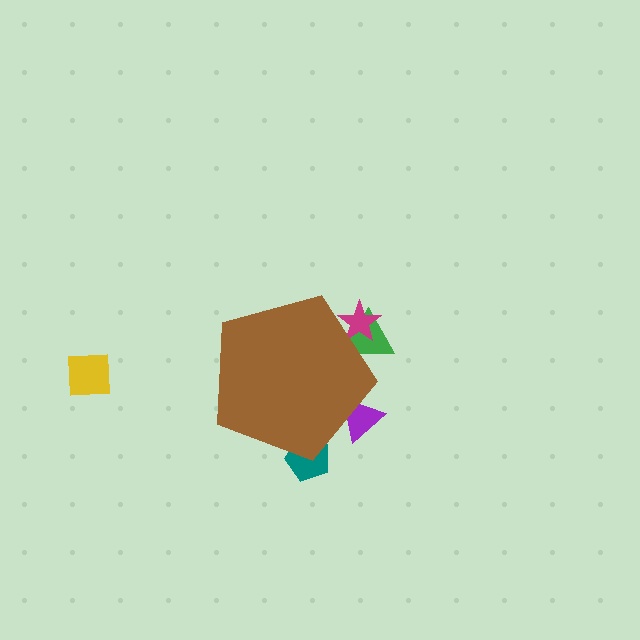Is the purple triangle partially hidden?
Yes, the purple triangle is partially hidden behind the brown pentagon.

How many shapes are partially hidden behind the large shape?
4 shapes are partially hidden.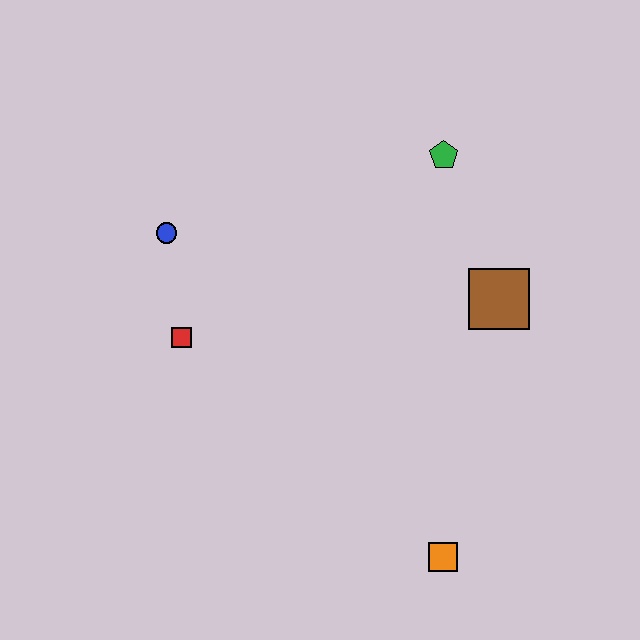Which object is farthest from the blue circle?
The orange square is farthest from the blue circle.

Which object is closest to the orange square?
The brown square is closest to the orange square.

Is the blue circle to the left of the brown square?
Yes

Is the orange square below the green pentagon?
Yes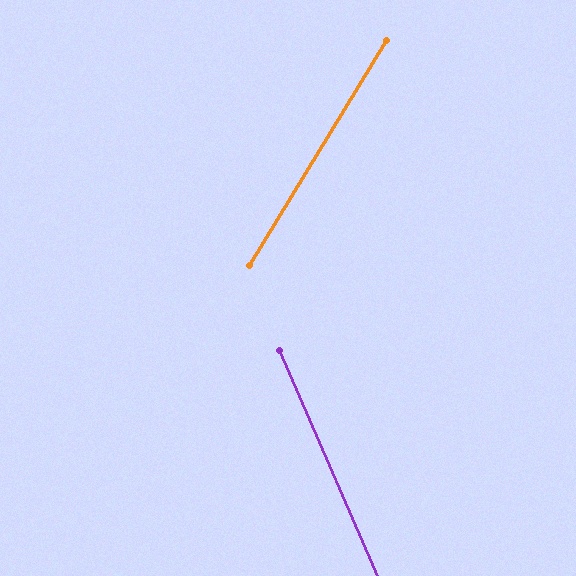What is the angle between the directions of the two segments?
Approximately 55 degrees.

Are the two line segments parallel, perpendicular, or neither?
Neither parallel nor perpendicular — they differ by about 55°.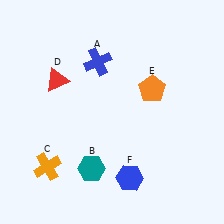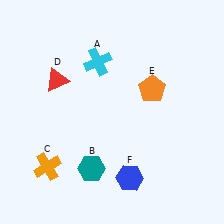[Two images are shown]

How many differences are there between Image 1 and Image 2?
There is 1 difference between the two images.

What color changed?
The cross (A) changed from blue in Image 1 to cyan in Image 2.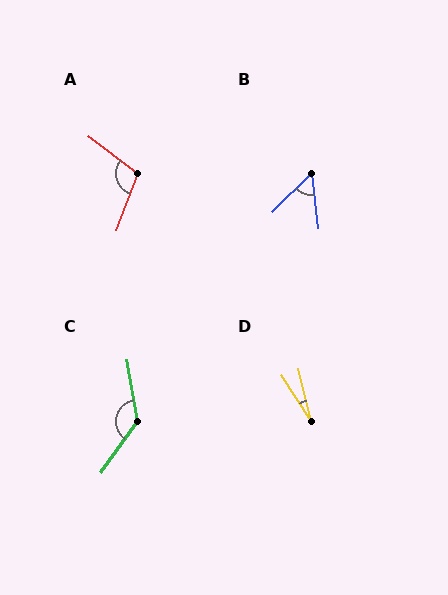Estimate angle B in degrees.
Approximately 52 degrees.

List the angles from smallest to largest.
D (20°), B (52°), A (107°), C (134°).